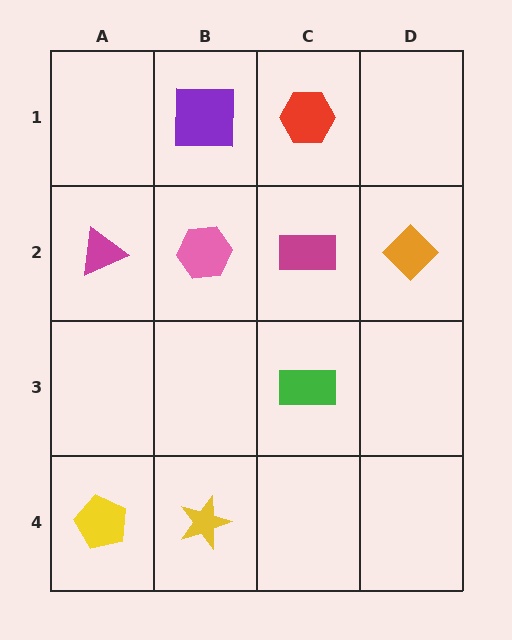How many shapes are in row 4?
2 shapes.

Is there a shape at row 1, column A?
No, that cell is empty.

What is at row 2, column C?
A magenta rectangle.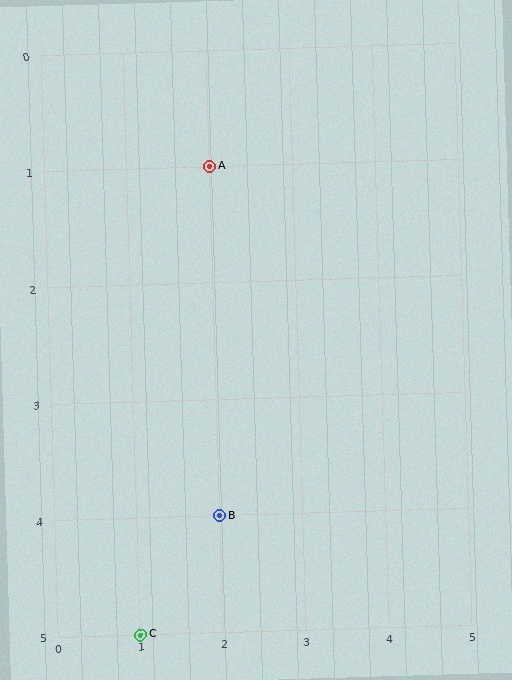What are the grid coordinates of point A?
Point A is at grid coordinates (2, 1).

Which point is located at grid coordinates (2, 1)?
Point A is at (2, 1).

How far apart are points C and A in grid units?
Points C and A are 1 column and 4 rows apart (about 4.1 grid units diagonally).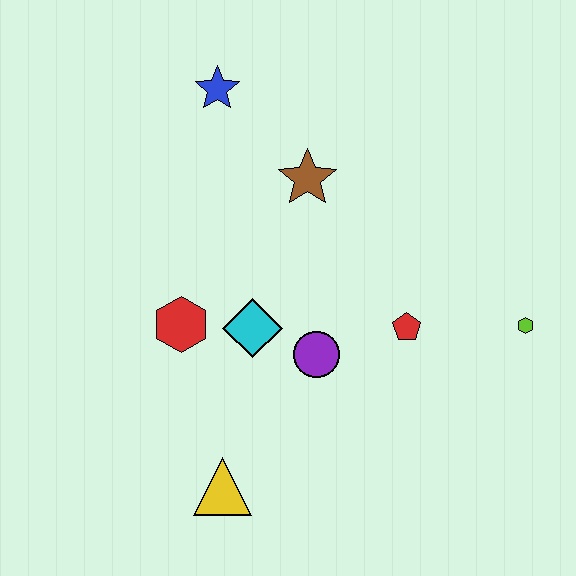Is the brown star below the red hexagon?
No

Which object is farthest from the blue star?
The yellow triangle is farthest from the blue star.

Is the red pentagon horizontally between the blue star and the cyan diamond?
No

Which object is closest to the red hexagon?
The cyan diamond is closest to the red hexagon.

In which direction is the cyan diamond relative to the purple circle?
The cyan diamond is to the left of the purple circle.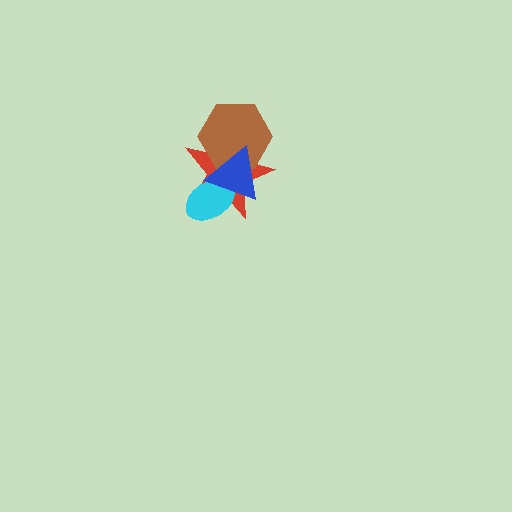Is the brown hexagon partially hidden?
Yes, it is partially covered by another shape.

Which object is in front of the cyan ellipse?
The blue triangle is in front of the cyan ellipse.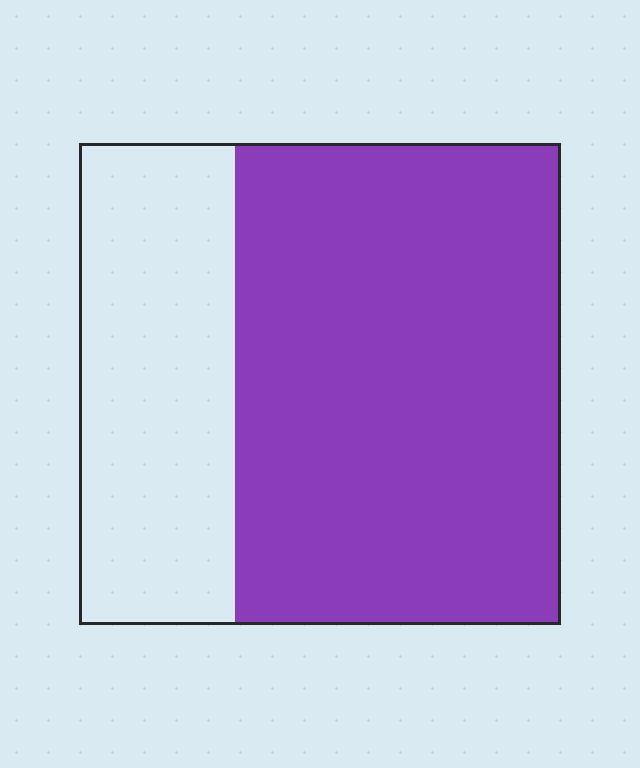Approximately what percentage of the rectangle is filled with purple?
Approximately 70%.